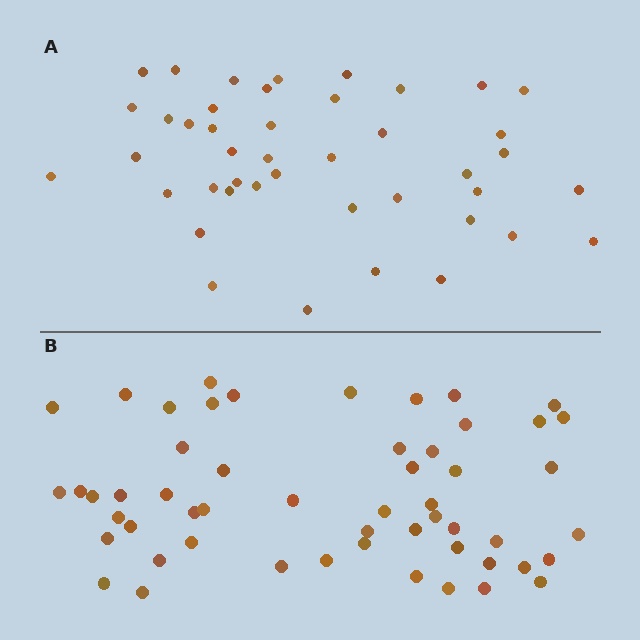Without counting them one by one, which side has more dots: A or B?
Region B (the bottom region) has more dots.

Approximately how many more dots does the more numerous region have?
Region B has roughly 12 or so more dots than region A.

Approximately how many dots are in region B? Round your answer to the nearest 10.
About 50 dots. (The exact count is 54, which rounds to 50.)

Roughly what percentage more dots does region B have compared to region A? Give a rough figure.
About 25% more.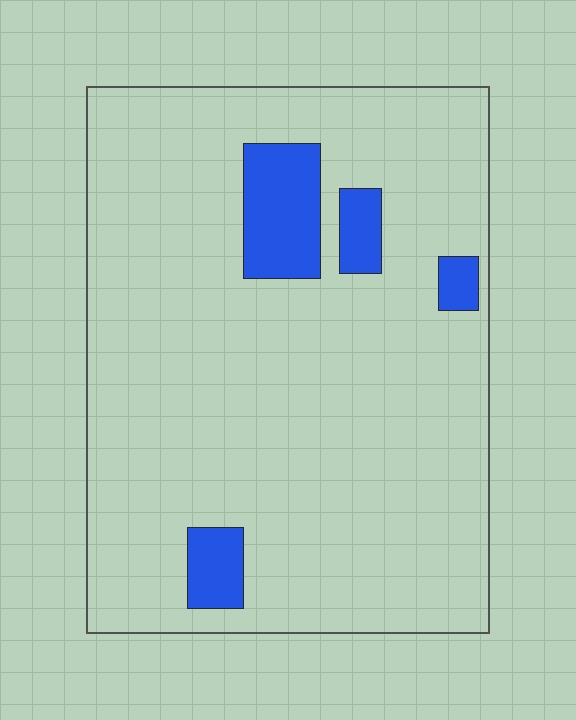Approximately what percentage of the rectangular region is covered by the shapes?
Approximately 10%.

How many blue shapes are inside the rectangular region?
4.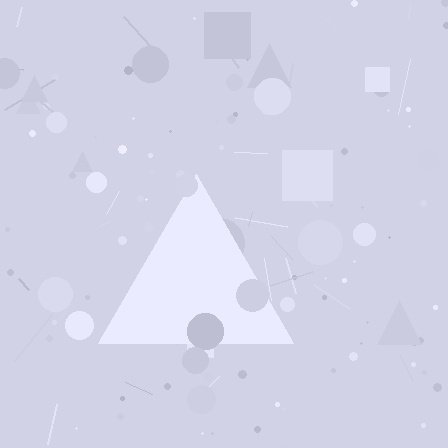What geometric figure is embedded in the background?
A triangle is embedded in the background.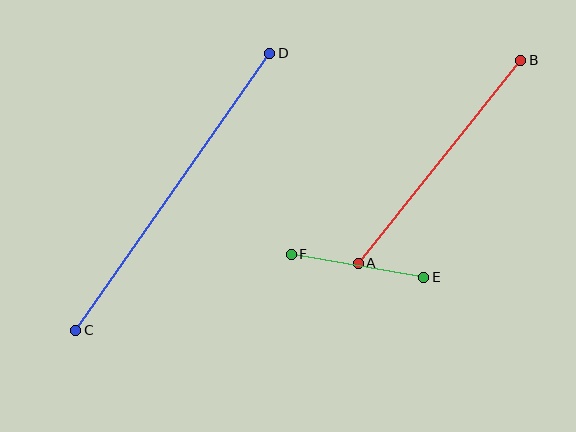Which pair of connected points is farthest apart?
Points C and D are farthest apart.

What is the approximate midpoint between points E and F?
The midpoint is at approximately (358, 266) pixels.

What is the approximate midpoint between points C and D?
The midpoint is at approximately (173, 192) pixels.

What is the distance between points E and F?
The distance is approximately 134 pixels.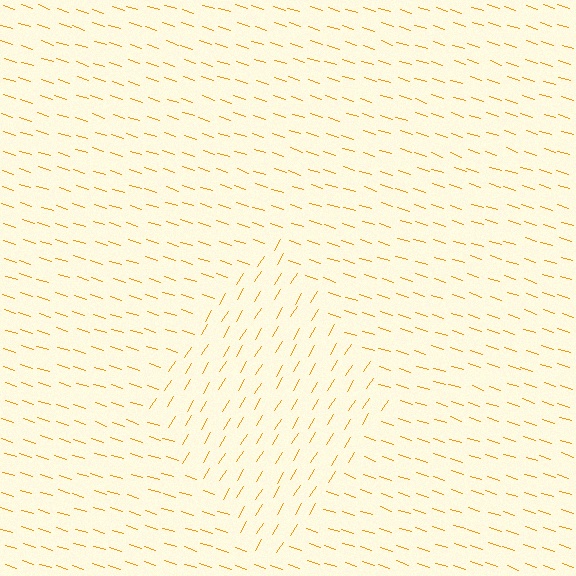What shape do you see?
I see a diamond.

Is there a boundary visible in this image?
Yes, there is a texture boundary formed by a change in line orientation.